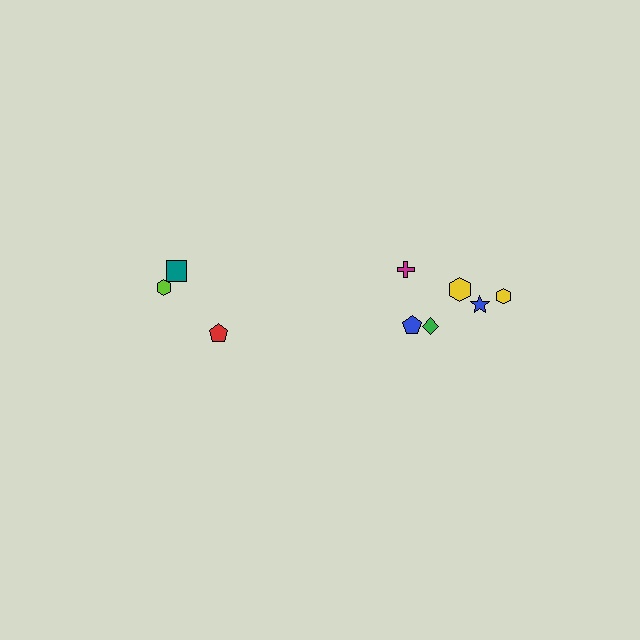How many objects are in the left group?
There are 3 objects.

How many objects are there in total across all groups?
There are 9 objects.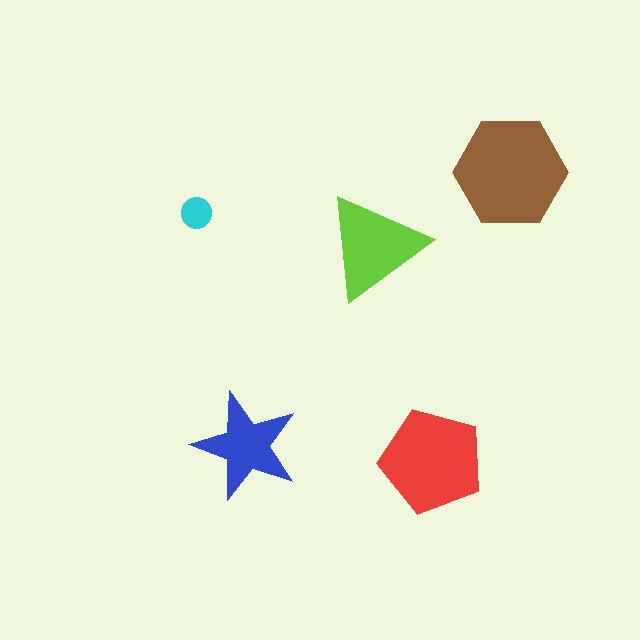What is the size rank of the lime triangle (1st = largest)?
3rd.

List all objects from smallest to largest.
The cyan circle, the blue star, the lime triangle, the red pentagon, the brown hexagon.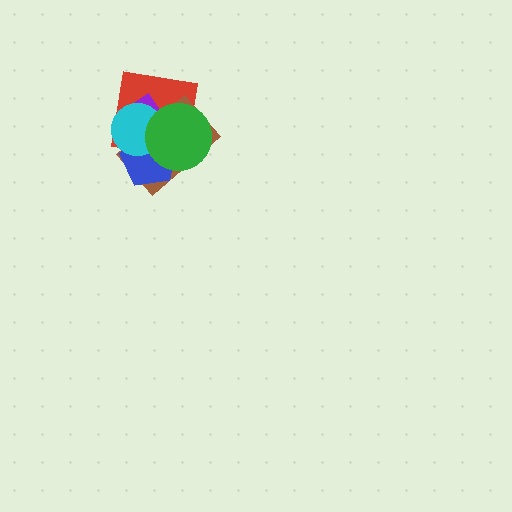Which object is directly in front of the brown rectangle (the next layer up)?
The purple rectangle is directly in front of the brown rectangle.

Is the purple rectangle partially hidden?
Yes, it is partially covered by another shape.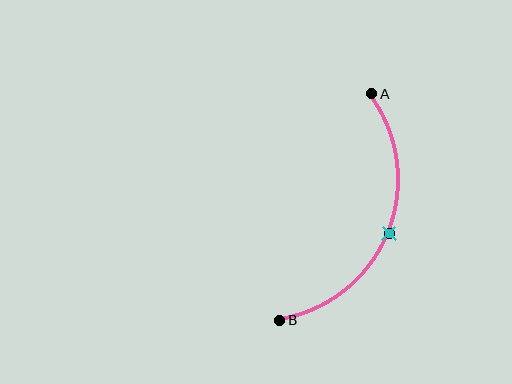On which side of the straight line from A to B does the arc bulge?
The arc bulges to the right of the straight line connecting A and B.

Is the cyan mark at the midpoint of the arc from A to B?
Yes. The cyan mark lies on the arc at equal arc-length from both A and B — it is the arc midpoint.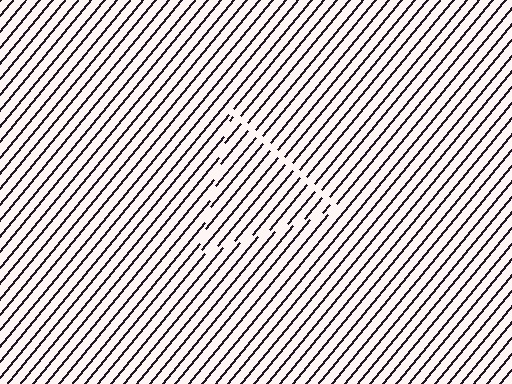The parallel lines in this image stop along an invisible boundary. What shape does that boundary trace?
An illusory triangle. The interior of the shape contains the same grating, shifted by half a period — the contour is defined by the phase discontinuity where line-ends from the inner and outer gratings abut.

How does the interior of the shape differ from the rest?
The interior of the shape contains the same grating, shifted by half a period — the contour is defined by the phase discontinuity where line-ends from the inner and outer gratings abut.